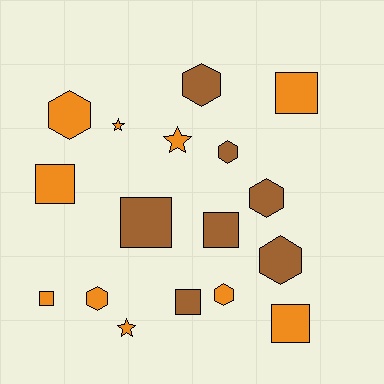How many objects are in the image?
There are 17 objects.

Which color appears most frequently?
Orange, with 10 objects.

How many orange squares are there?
There are 4 orange squares.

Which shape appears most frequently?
Hexagon, with 7 objects.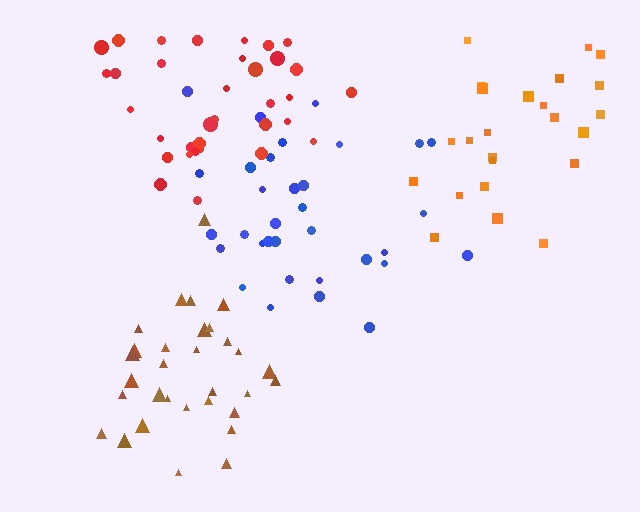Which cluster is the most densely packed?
Brown.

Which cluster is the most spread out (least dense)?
Red.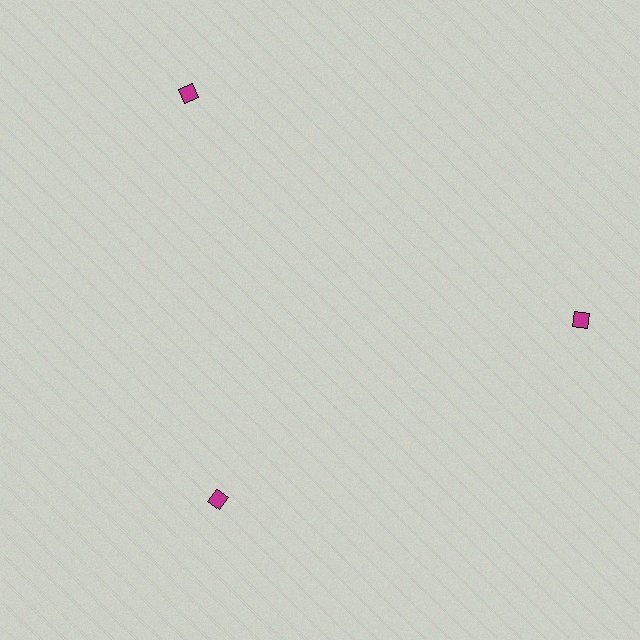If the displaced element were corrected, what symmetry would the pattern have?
It would have 3-fold rotational symmetry — the pattern would map onto itself every 120 degrees.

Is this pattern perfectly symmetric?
No. The 3 magenta diamonds are arranged in a ring, but one element near the 7 o'clock position is pulled inward toward the center, breaking the 3-fold rotational symmetry.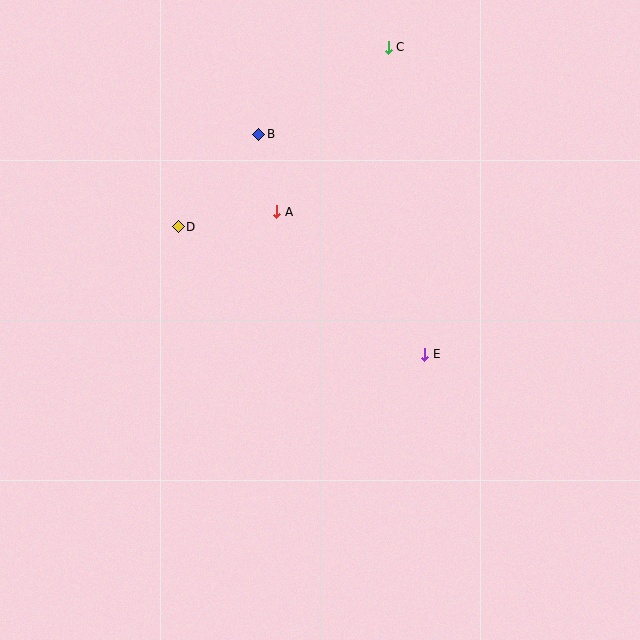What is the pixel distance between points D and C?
The distance between D and C is 276 pixels.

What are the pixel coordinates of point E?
Point E is at (425, 354).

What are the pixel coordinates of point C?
Point C is at (388, 47).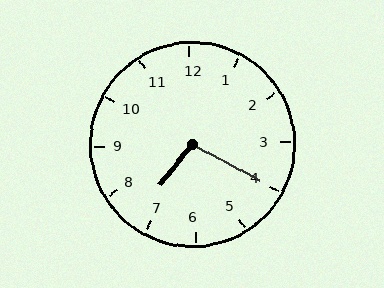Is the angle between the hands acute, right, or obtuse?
It is obtuse.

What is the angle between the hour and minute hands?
Approximately 100 degrees.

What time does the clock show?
7:20.